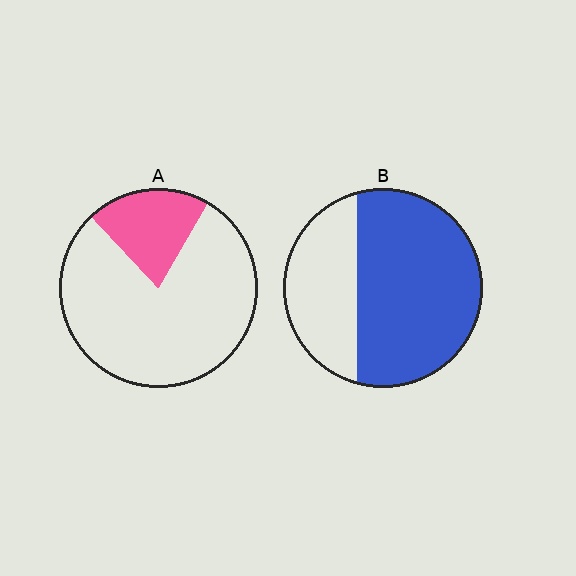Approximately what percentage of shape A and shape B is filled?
A is approximately 20% and B is approximately 65%.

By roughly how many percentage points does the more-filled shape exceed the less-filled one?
By roughly 45 percentage points (B over A).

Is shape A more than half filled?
No.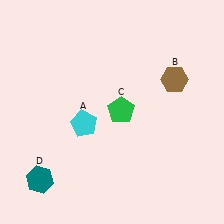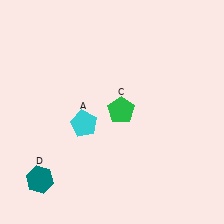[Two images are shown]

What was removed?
The brown hexagon (B) was removed in Image 2.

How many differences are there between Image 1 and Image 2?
There is 1 difference between the two images.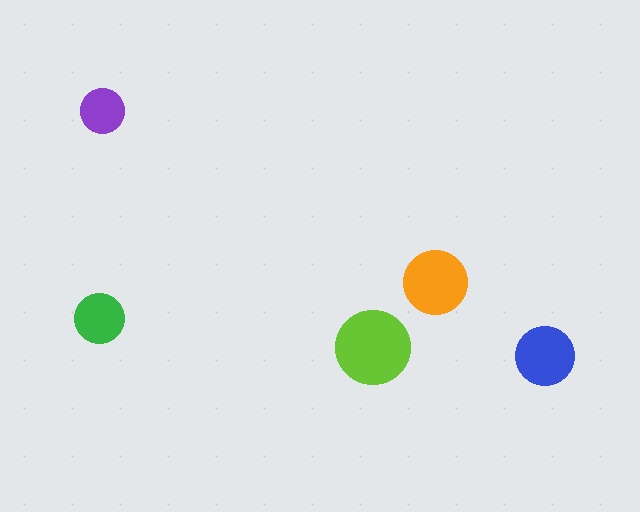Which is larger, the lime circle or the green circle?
The lime one.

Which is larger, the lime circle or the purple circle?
The lime one.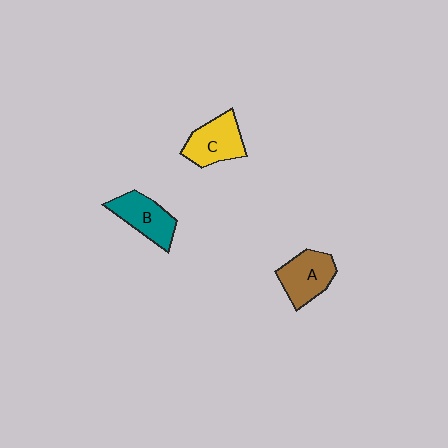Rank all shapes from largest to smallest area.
From largest to smallest: C (yellow), A (brown), B (teal).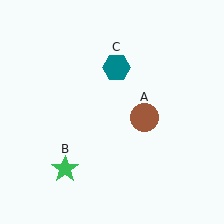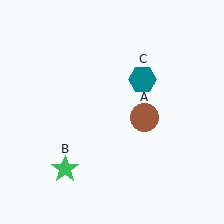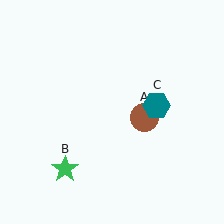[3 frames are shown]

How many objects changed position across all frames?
1 object changed position: teal hexagon (object C).